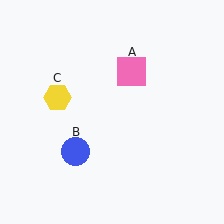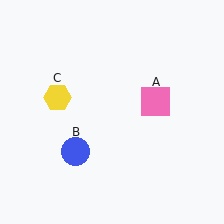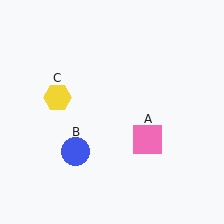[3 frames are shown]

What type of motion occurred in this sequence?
The pink square (object A) rotated clockwise around the center of the scene.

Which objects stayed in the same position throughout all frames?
Blue circle (object B) and yellow hexagon (object C) remained stationary.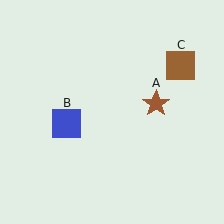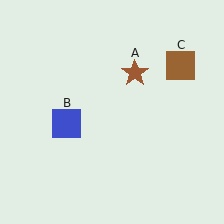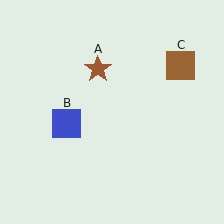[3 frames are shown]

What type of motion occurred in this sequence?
The brown star (object A) rotated counterclockwise around the center of the scene.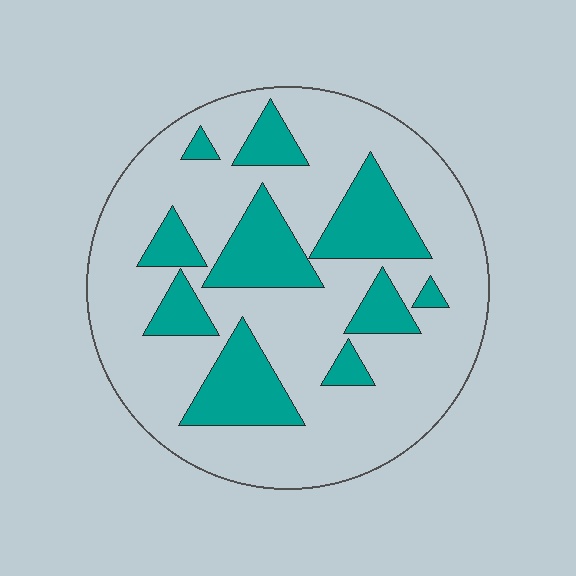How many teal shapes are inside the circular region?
10.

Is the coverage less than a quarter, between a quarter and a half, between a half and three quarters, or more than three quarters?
Between a quarter and a half.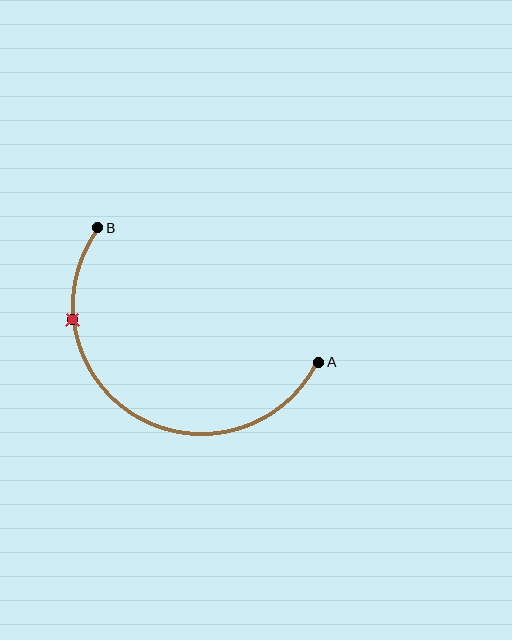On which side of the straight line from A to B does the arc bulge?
The arc bulges below the straight line connecting A and B.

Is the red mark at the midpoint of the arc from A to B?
No. The red mark lies on the arc but is closer to endpoint B. The arc midpoint would be at the point on the curve equidistant along the arc from both A and B.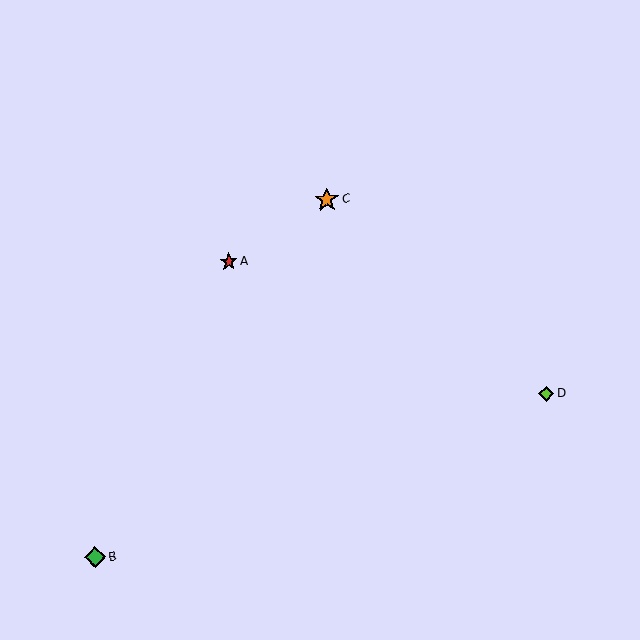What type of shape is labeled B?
Shape B is a green diamond.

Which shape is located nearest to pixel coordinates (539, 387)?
The lime diamond (labeled D) at (546, 394) is nearest to that location.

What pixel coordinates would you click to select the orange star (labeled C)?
Click at (327, 200) to select the orange star C.